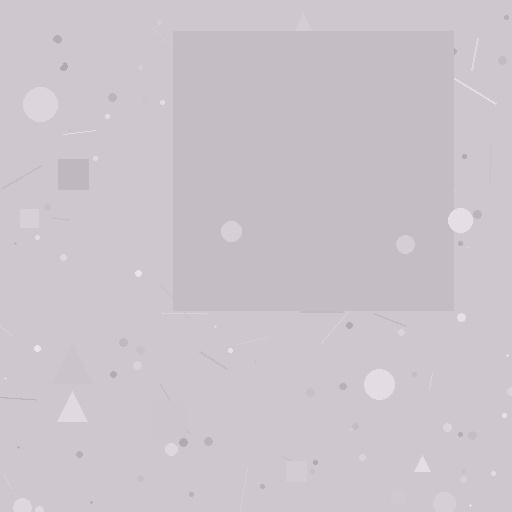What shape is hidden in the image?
A square is hidden in the image.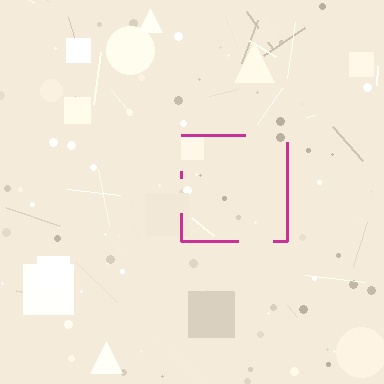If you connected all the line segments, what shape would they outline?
They would outline a square.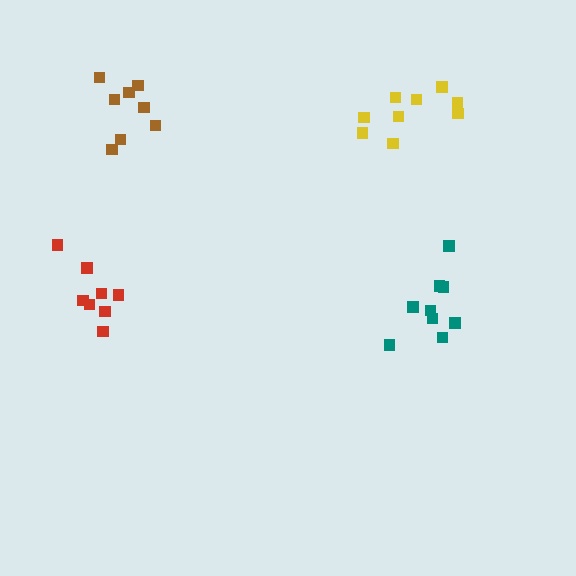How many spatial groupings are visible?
There are 4 spatial groupings.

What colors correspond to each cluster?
The clusters are colored: yellow, red, teal, brown.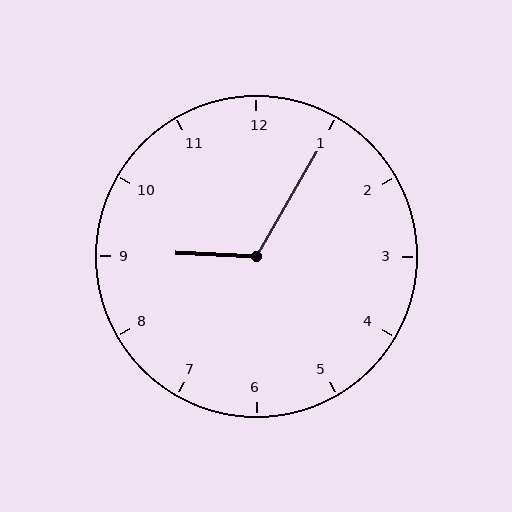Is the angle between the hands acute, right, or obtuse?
It is obtuse.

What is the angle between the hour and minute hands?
Approximately 118 degrees.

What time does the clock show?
9:05.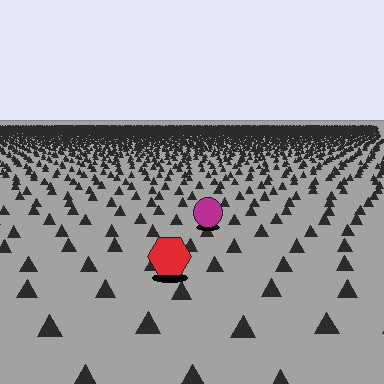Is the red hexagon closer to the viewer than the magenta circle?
Yes. The red hexagon is closer — you can tell from the texture gradient: the ground texture is coarser near it.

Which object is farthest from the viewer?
The magenta circle is farthest from the viewer. It appears smaller and the ground texture around it is denser.